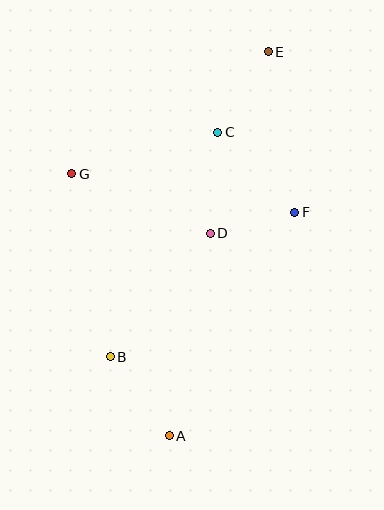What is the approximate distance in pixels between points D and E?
The distance between D and E is approximately 191 pixels.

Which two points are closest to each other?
Points D and F are closest to each other.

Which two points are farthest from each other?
Points A and E are farthest from each other.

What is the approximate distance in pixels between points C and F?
The distance between C and F is approximately 111 pixels.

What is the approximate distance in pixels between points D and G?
The distance between D and G is approximately 151 pixels.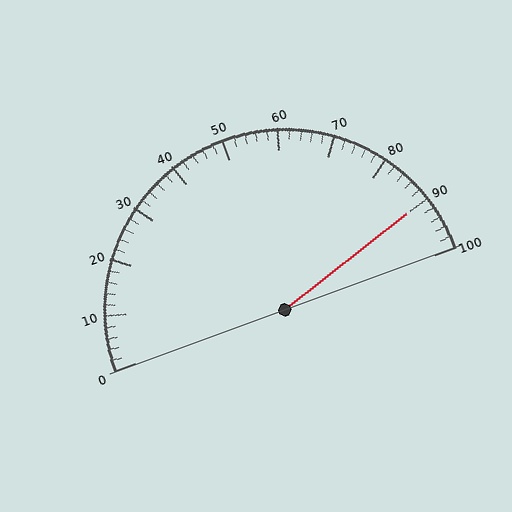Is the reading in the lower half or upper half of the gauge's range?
The reading is in the upper half of the range (0 to 100).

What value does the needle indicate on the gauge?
The needle indicates approximately 90.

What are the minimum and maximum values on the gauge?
The gauge ranges from 0 to 100.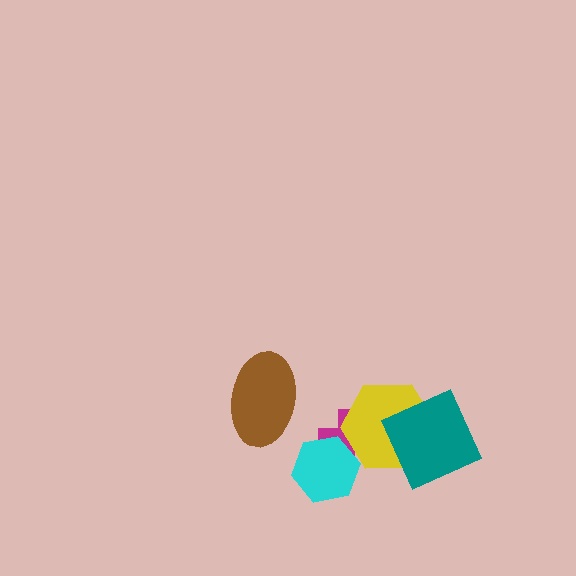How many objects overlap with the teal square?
1 object overlaps with the teal square.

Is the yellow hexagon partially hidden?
Yes, it is partially covered by another shape.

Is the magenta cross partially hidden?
Yes, it is partially covered by another shape.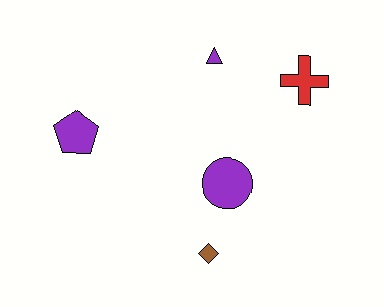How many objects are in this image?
There are 5 objects.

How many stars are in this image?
There are no stars.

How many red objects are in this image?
There is 1 red object.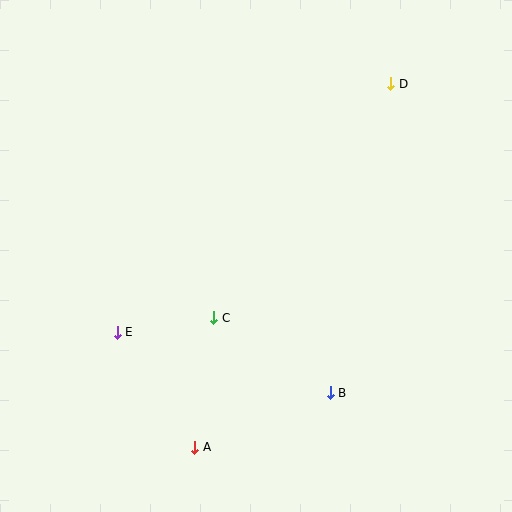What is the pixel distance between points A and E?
The distance between A and E is 139 pixels.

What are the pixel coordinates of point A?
Point A is at (195, 447).